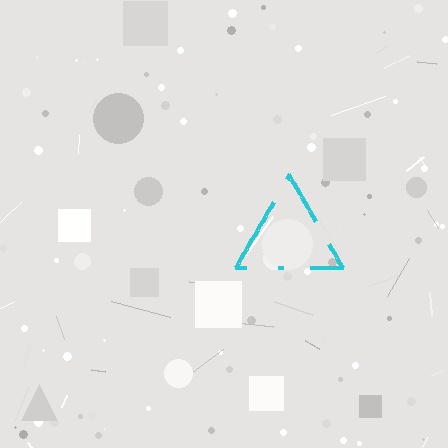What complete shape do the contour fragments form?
The contour fragments form a triangle.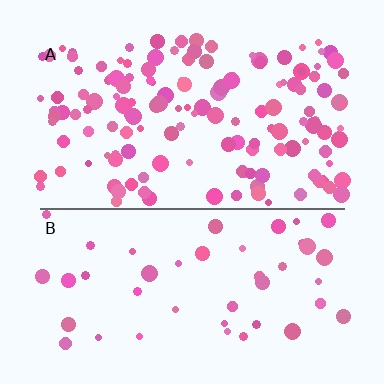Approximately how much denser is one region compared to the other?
Approximately 3.2× — region A over region B.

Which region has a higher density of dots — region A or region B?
A (the top).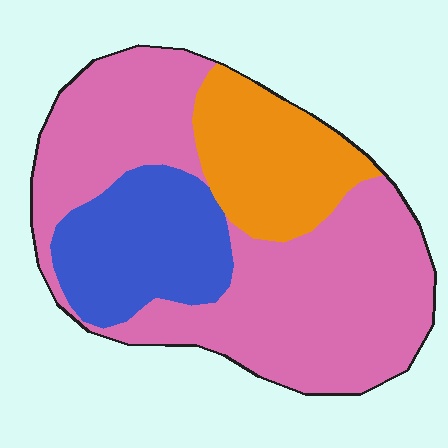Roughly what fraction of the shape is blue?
Blue covers around 20% of the shape.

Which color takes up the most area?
Pink, at roughly 60%.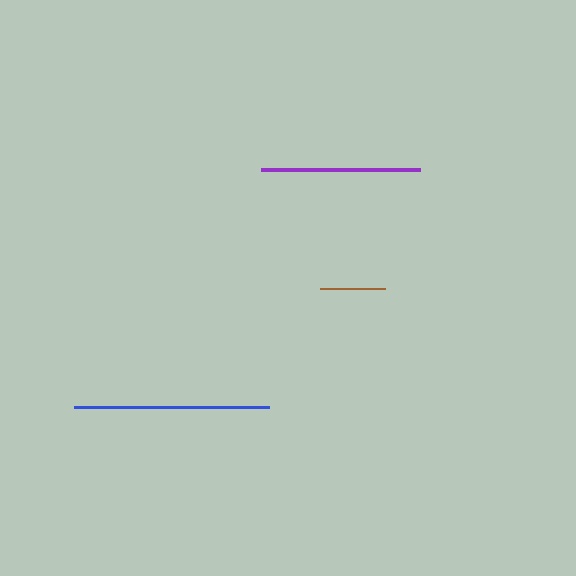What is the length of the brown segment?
The brown segment is approximately 65 pixels long.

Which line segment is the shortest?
The brown line is the shortest at approximately 65 pixels.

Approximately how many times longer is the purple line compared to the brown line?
The purple line is approximately 2.4 times the length of the brown line.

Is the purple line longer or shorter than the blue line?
The blue line is longer than the purple line.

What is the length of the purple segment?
The purple segment is approximately 159 pixels long.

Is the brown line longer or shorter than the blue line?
The blue line is longer than the brown line.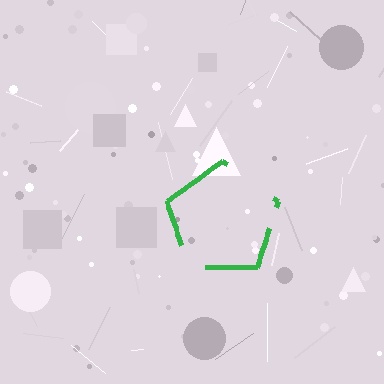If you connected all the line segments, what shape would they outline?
They would outline a pentagon.